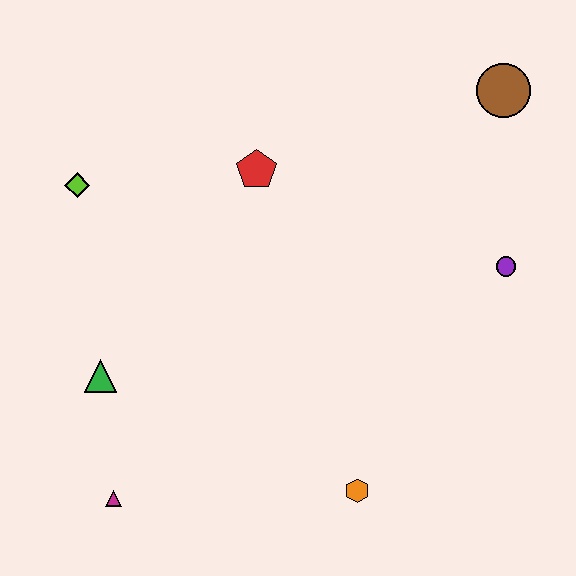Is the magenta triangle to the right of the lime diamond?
Yes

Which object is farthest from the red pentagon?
The magenta triangle is farthest from the red pentagon.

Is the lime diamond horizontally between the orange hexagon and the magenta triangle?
No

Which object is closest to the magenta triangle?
The green triangle is closest to the magenta triangle.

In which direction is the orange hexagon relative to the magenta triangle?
The orange hexagon is to the right of the magenta triangle.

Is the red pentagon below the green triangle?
No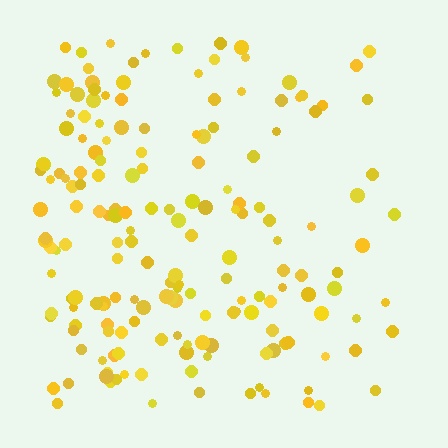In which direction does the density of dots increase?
From right to left, with the left side densest.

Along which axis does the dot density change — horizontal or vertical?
Horizontal.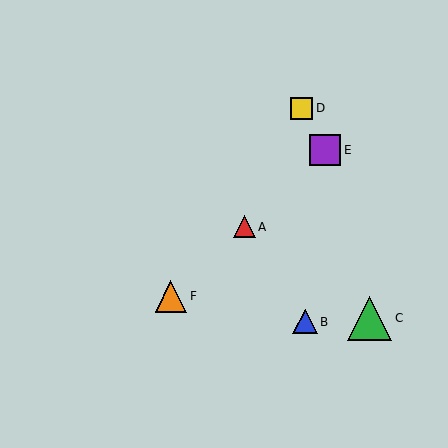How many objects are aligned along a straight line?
3 objects (A, E, F) are aligned along a straight line.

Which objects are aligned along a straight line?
Objects A, E, F are aligned along a straight line.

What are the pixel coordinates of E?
Object E is at (325, 150).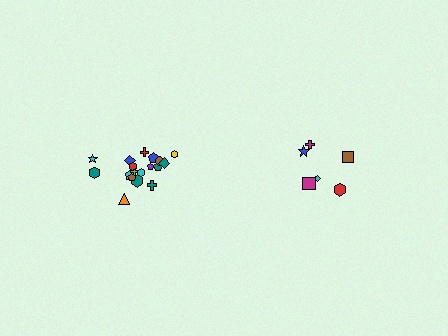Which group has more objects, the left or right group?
The left group.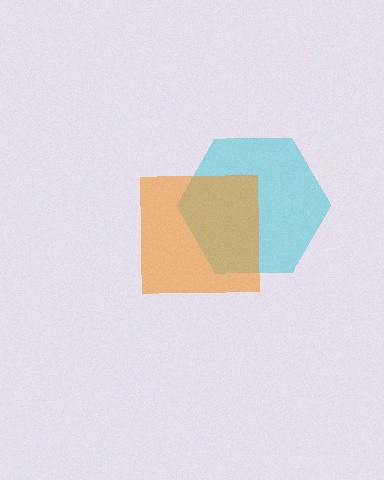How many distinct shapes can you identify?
There are 2 distinct shapes: a cyan hexagon, an orange square.